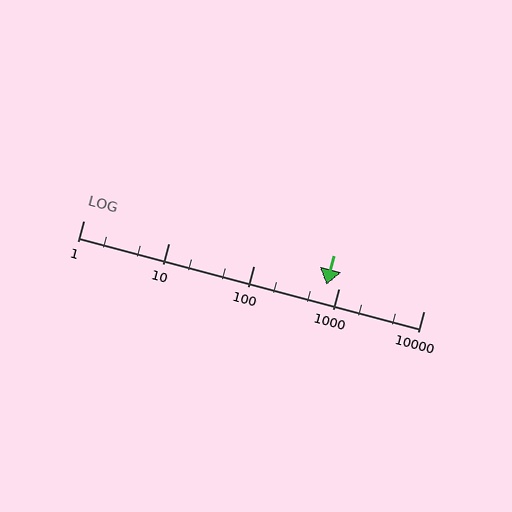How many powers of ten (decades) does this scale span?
The scale spans 4 decades, from 1 to 10000.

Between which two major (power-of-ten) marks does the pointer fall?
The pointer is between 100 and 1000.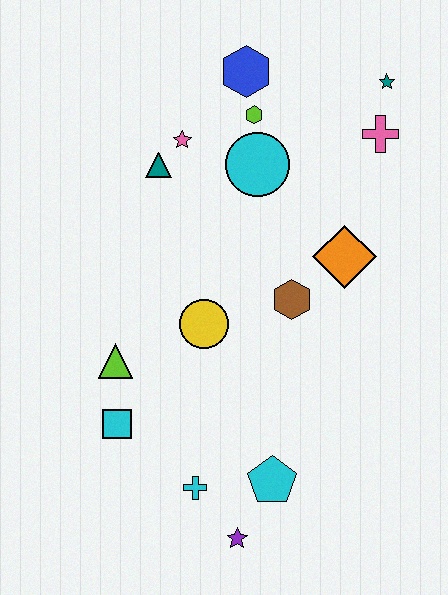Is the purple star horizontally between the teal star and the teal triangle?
Yes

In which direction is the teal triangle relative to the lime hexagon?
The teal triangle is to the left of the lime hexagon.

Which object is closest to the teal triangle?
The pink star is closest to the teal triangle.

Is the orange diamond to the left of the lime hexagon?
No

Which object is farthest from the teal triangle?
The purple star is farthest from the teal triangle.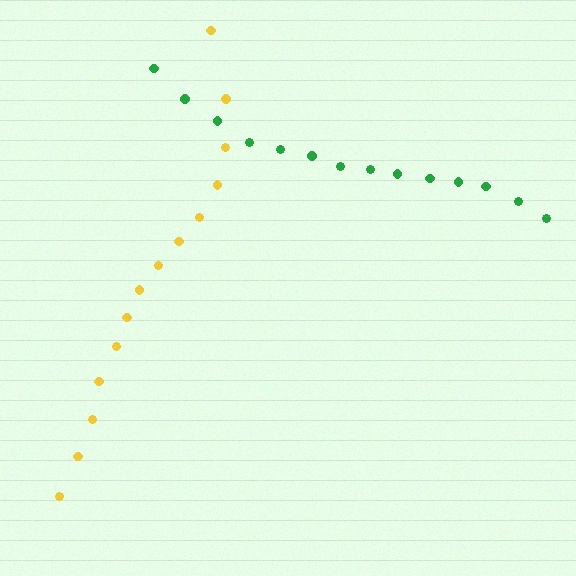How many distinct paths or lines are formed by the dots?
There are 2 distinct paths.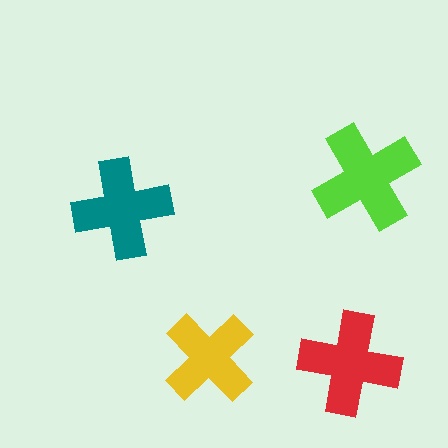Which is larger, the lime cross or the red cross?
The lime one.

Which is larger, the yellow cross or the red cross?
The red one.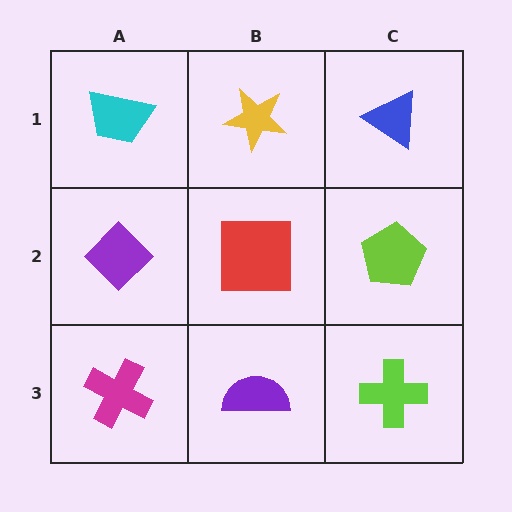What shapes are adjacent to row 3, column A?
A purple diamond (row 2, column A), a purple semicircle (row 3, column B).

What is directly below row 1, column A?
A purple diamond.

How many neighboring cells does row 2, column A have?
3.